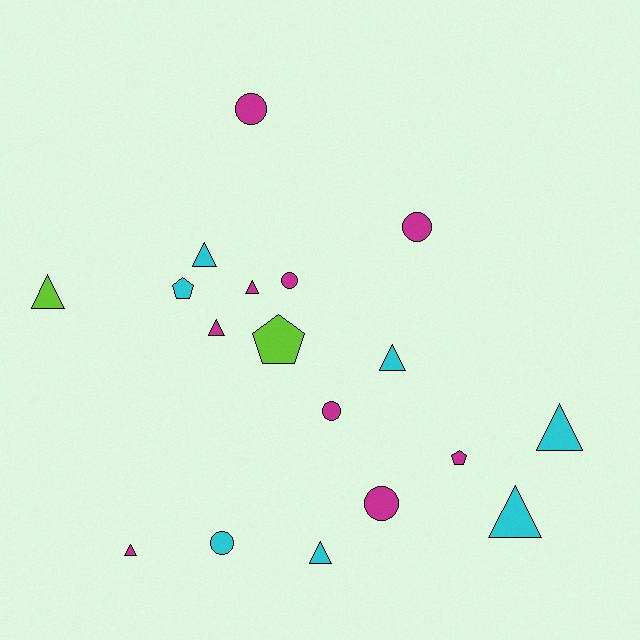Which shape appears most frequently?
Triangle, with 9 objects.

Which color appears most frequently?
Magenta, with 9 objects.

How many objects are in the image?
There are 18 objects.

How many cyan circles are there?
There is 1 cyan circle.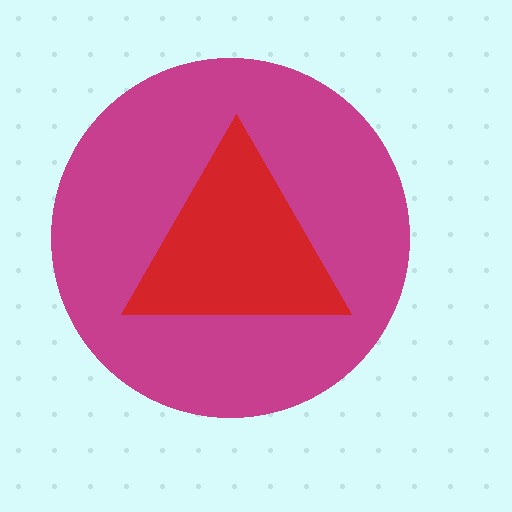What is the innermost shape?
The red triangle.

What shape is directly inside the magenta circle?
The red triangle.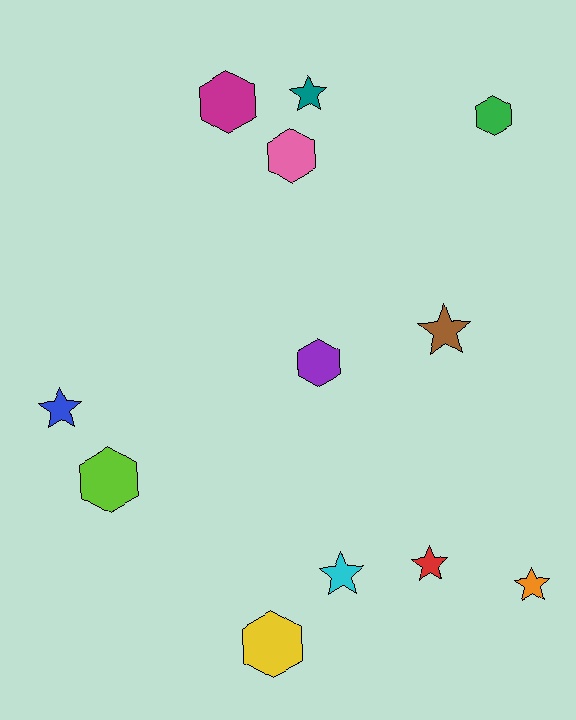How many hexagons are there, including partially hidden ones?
There are 6 hexagons.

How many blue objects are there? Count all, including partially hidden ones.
There is 1 blue object.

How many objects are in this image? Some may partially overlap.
There are 12 objects.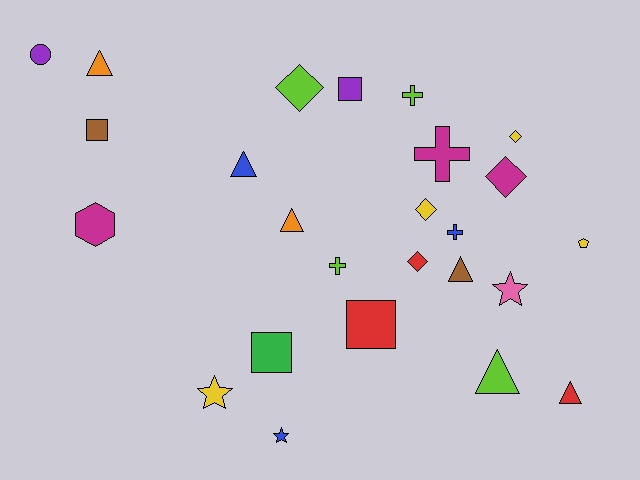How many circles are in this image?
There is 1 circle.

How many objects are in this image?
There are 25 objects.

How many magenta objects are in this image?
There are 3 magenta objects.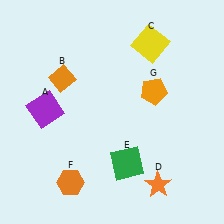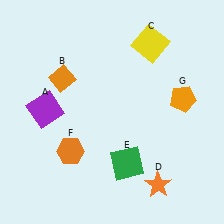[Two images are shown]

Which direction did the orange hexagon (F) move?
The orange hexagon (F) moved up.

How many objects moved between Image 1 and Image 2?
2 objects moved between the two images.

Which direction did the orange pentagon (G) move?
The orange pentagon (G) moved right.